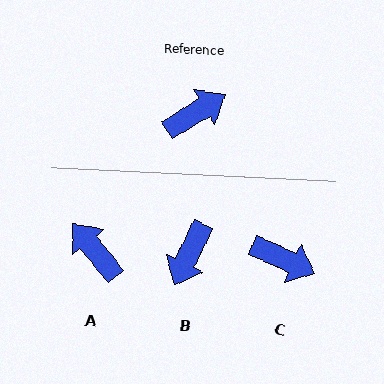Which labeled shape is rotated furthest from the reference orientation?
B, about 147 degrees away.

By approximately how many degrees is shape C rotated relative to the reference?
Approximately 56 degrees clockwise.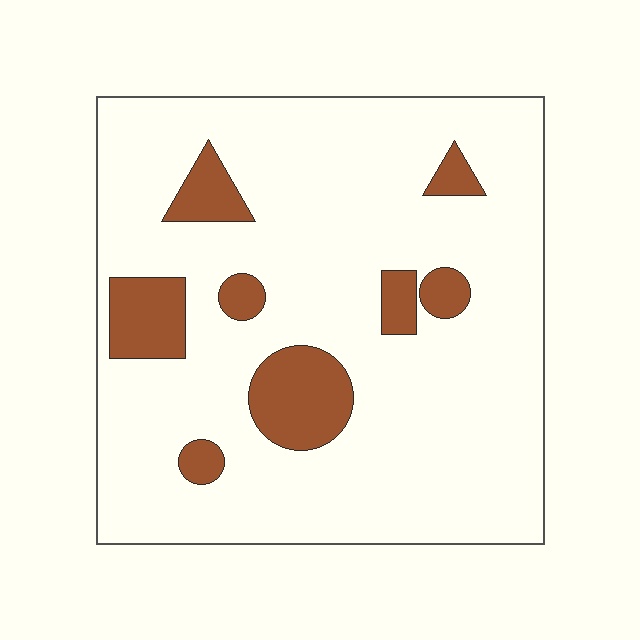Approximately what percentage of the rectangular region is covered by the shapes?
Approximately 15%.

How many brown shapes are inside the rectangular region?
8.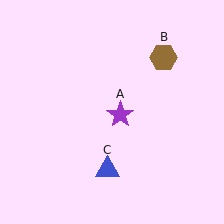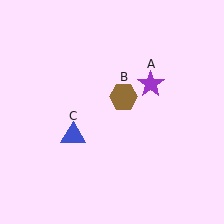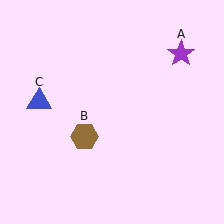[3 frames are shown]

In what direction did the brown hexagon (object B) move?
The brown hexagon (object B) moved down and to the left.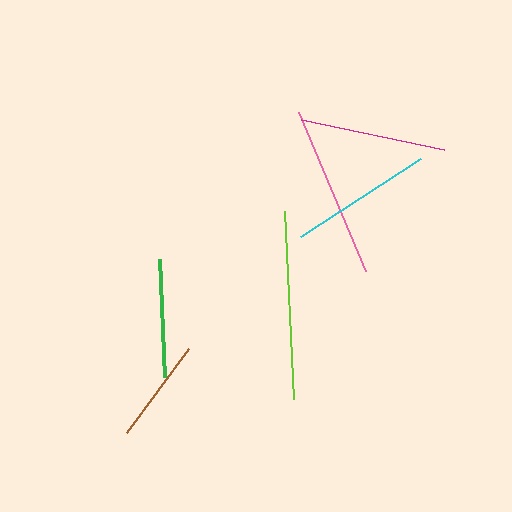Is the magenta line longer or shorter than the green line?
The magenta line is longer than the green line.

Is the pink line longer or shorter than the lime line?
The lime line is longer than the pink line.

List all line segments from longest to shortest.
From longest to shortest: lime, pink, magenta, cyan, green, brown.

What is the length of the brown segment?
The brown segment is approximately 105 pixels long.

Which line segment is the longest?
The lime line is the longest at approximately 188 pixels.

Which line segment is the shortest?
The brown line is the shortest at approximately 105 pixels.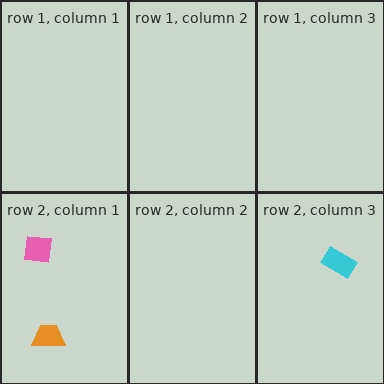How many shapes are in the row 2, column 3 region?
1.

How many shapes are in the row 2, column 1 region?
2.